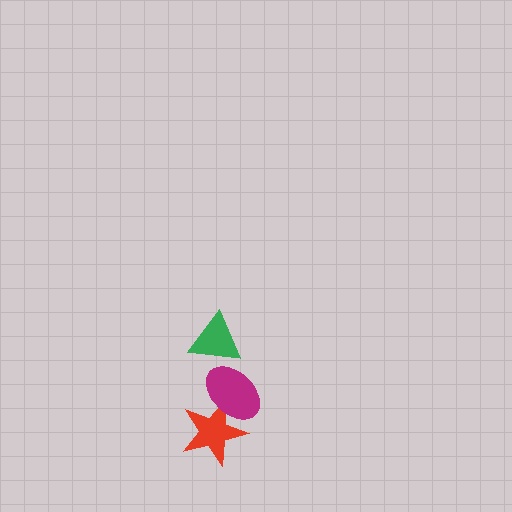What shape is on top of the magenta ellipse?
The green triangle is on top of the magenta ellipse.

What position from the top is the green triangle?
The green triangle is 1st from the top.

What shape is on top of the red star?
The magenta ellipse is on top of the red star.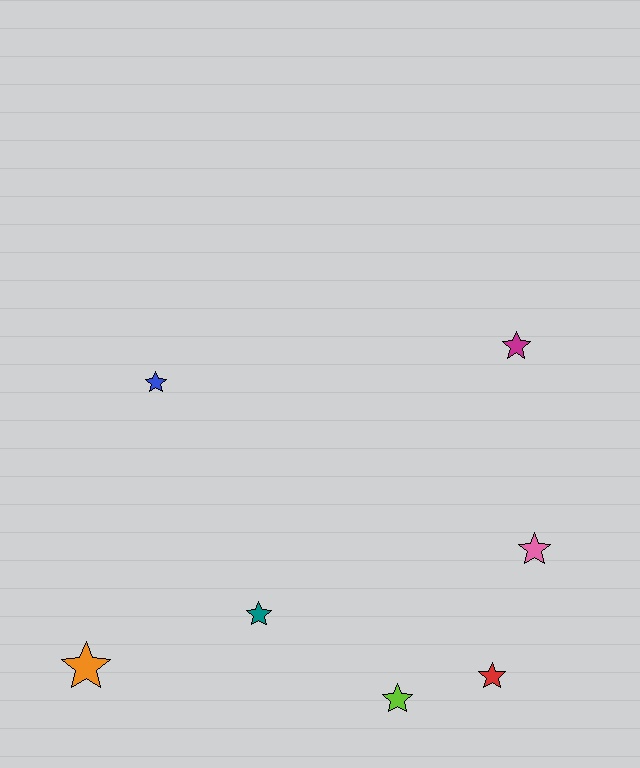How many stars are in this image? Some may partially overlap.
There are 7 stars.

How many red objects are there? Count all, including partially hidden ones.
There is 1 red object.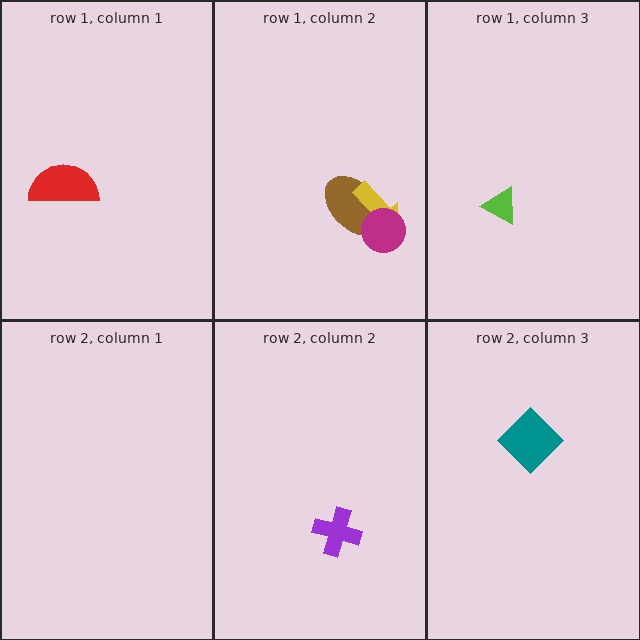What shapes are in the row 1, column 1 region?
The red semicircle.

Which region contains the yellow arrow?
The row 1, column 2 region.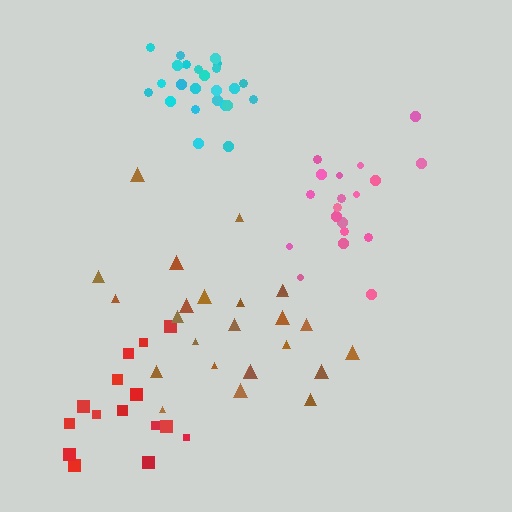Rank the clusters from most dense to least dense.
cyan, red, pink, brown.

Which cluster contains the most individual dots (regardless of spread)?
Brown (25).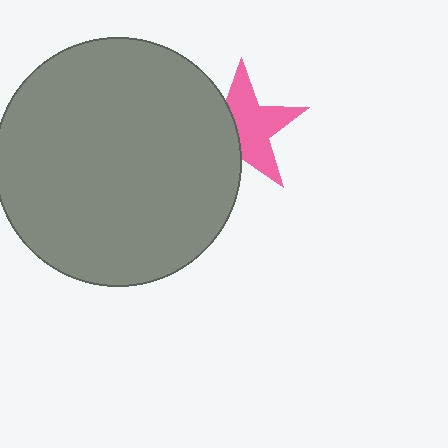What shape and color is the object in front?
The object in front is a gray circle.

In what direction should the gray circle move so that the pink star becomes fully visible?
The gray circle should move left. That is the shortest direction to clear the overlap and leave the pink star fully visible.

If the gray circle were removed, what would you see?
You would see the complete pink star.